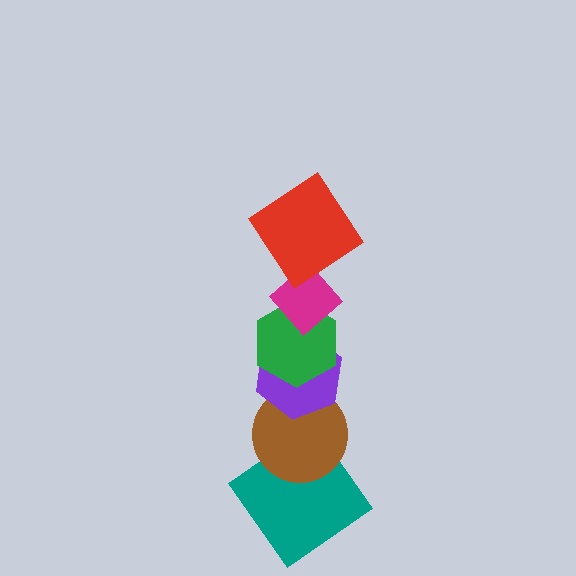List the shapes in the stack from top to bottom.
From top to bottom: the red diamond, the magenta diamond, the green hexagon, the purple hexagon, the brown circle, the teal diamond.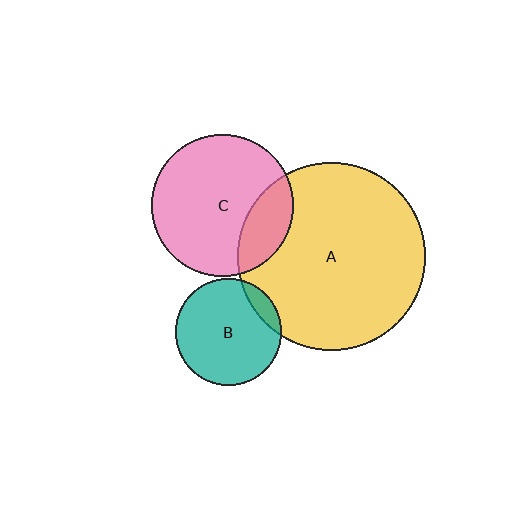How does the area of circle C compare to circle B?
Approximately 1.8 times.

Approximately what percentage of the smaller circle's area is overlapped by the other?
Approximately 10%.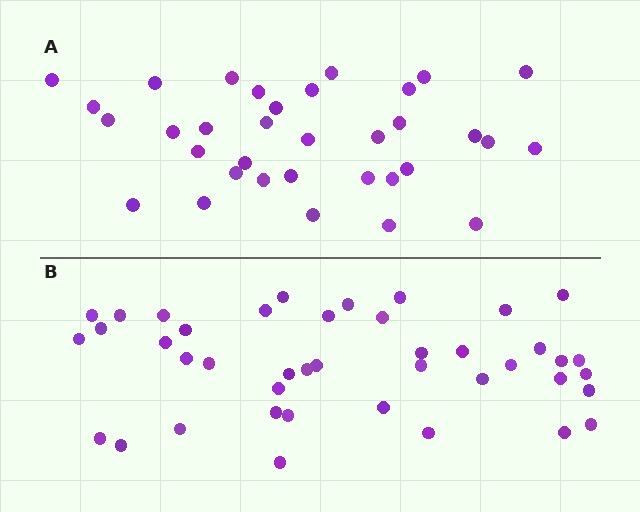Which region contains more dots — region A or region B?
Region B (the bottom region) has more dots.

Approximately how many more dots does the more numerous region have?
Region B has roughly 8 or so more dots than region A.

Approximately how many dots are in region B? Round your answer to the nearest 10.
About 40 dots. (The exact count is 42, which rounds to 40.)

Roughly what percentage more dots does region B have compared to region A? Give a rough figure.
About 25% more.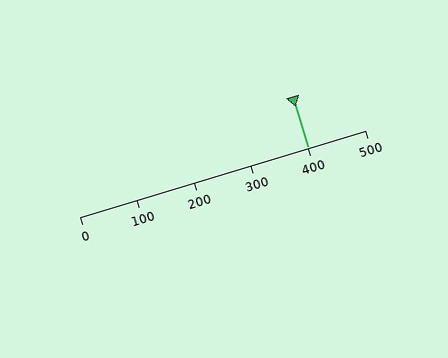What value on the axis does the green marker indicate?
The marker indicates approximately 400.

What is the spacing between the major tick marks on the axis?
The major ticks are spaced 100 apart.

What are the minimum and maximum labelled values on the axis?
The axis runs from 0 to 500.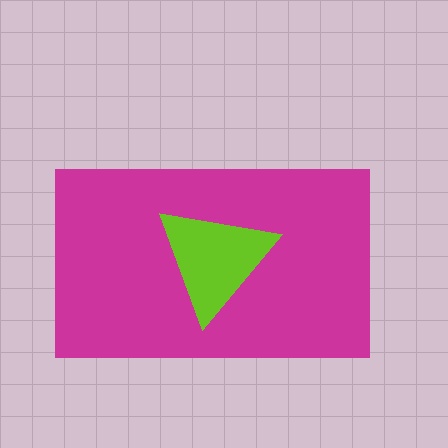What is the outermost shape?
The magenta rectangle.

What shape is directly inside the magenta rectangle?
The lime triangle.